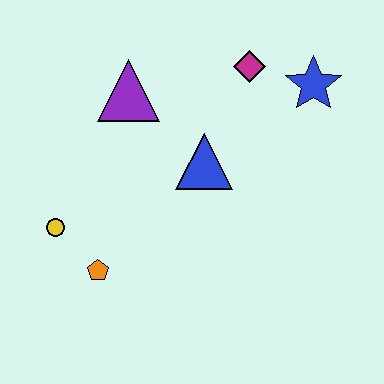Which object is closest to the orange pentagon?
The yellow circle is closest to the orange pentagon.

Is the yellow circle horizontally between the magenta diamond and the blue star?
No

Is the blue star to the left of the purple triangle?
No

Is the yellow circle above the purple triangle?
No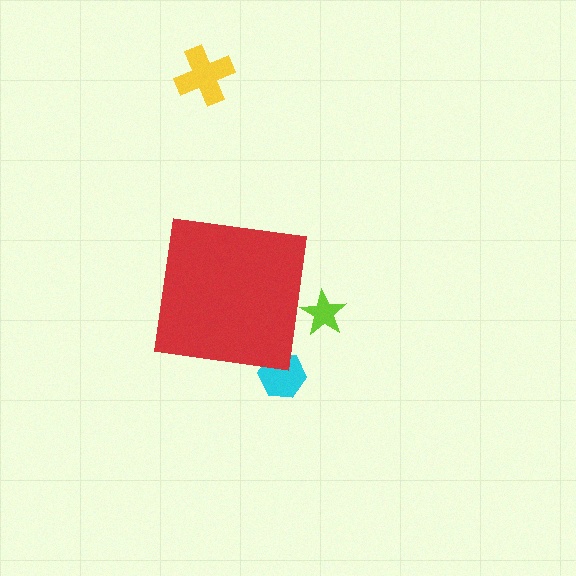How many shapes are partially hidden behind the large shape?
2 shapes are partially hidden.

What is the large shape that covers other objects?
A red square.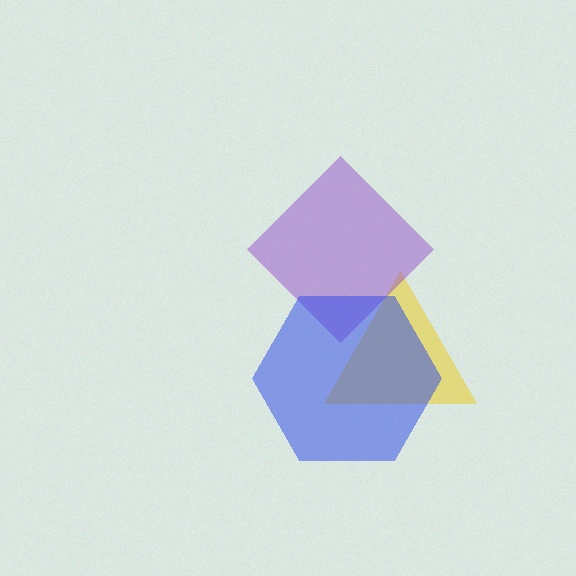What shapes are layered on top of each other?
The layered shapes are: a yellow triangle, a purple diamond, a blue hexagon.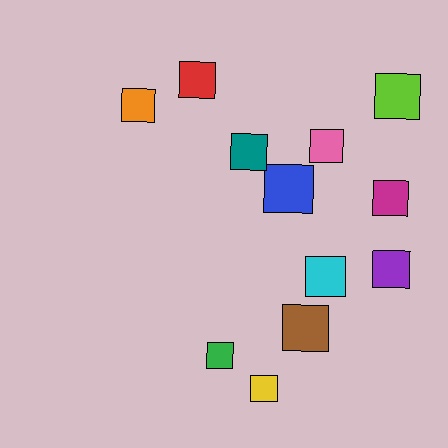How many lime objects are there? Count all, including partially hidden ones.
There is 1 lime object.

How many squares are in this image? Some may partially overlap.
There are 12 squares.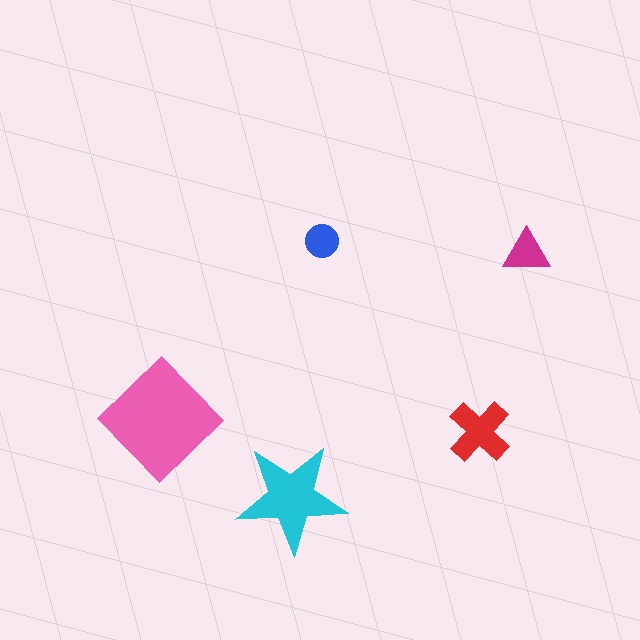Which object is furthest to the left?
The pink diamond is leftmost.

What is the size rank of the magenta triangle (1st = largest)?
4th.